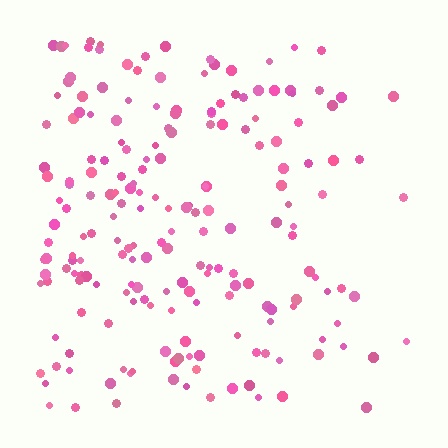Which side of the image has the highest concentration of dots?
The left.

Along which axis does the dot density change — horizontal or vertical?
Horizontal.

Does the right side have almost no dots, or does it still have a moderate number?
Still a moderate number, just noticeably fewer than the left.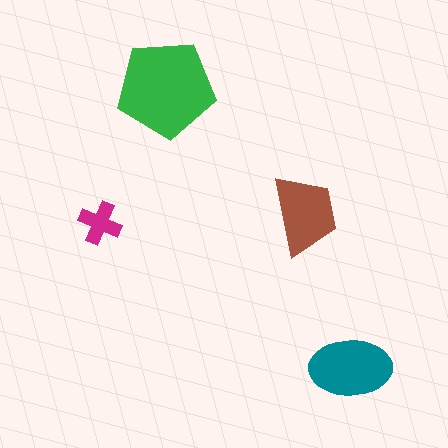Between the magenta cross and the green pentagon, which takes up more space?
The green pentagon.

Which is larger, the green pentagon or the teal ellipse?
The green pentagon.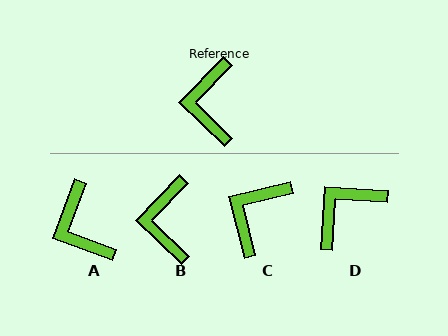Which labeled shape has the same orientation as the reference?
B.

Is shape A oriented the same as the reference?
No, it is off by about 24 degrees.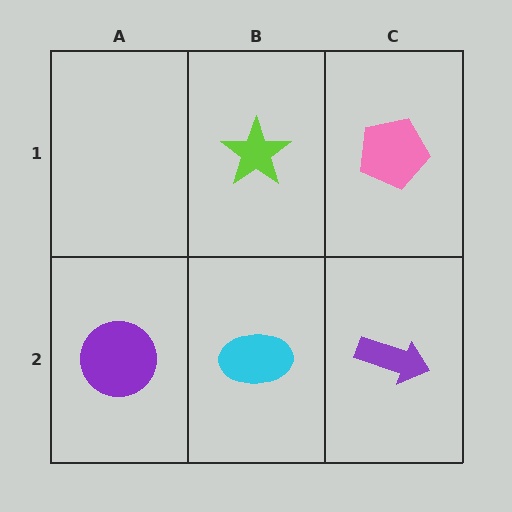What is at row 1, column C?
A pink pentagon.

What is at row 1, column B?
A lime star.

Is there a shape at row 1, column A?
No, that cell is empty.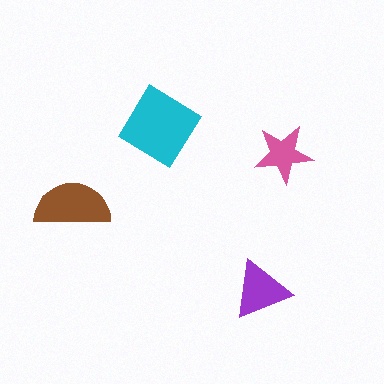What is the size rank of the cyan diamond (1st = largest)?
1st.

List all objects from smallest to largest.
The pink star, the purple triangle, the brown semicircle, the cyan diamond.